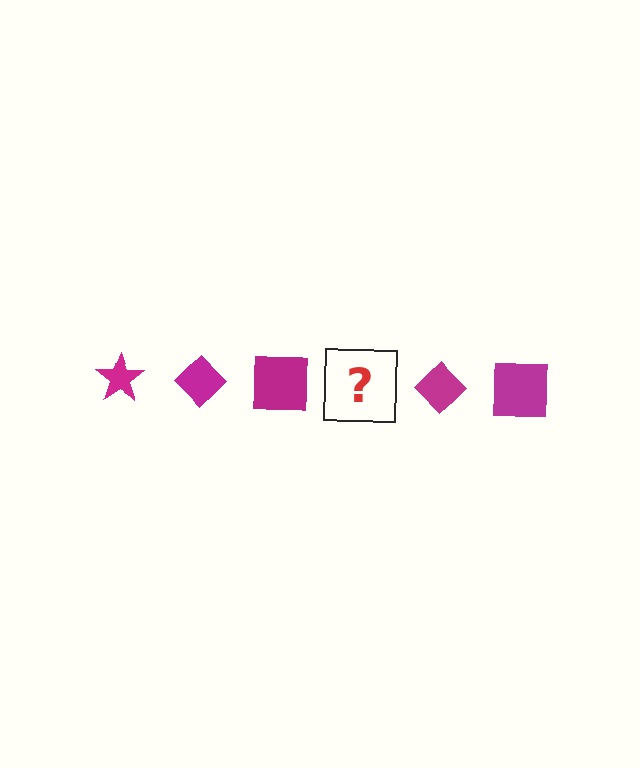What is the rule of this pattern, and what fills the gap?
The rule is that the pattern cycles through star, diamond, square shapes in magenta. The gap should be filled with a magenta star.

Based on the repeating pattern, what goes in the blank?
The blank should be a magenta star.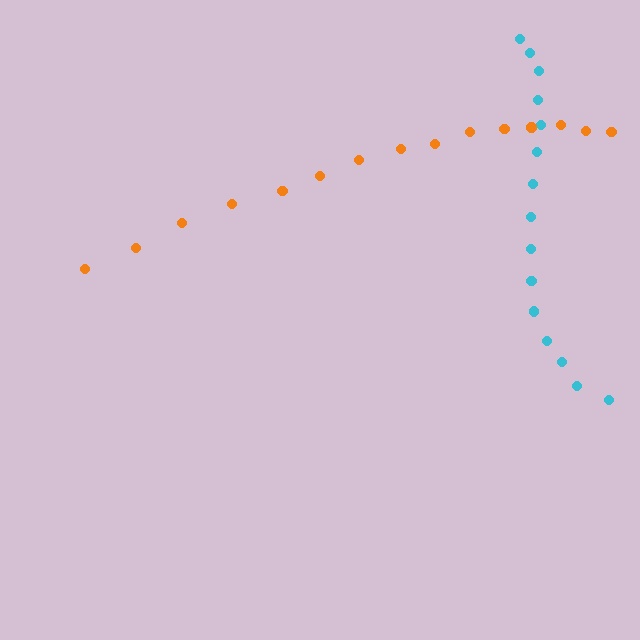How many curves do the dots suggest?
There are 2 distinct paths.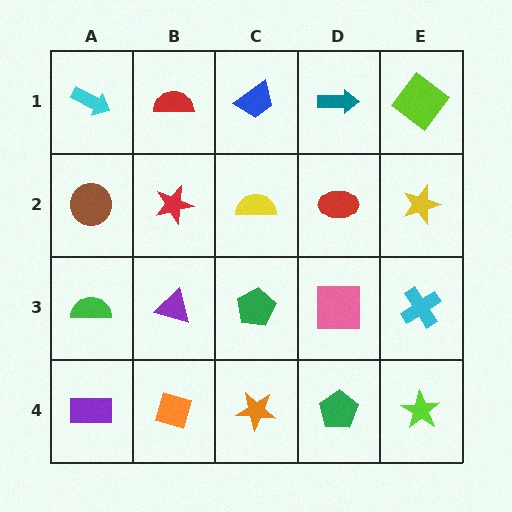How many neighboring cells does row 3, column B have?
4.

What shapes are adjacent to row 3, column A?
A brown circle (row 2, column A), a purple rectangle (row 4, column A), a purple triangle (row 3, column B).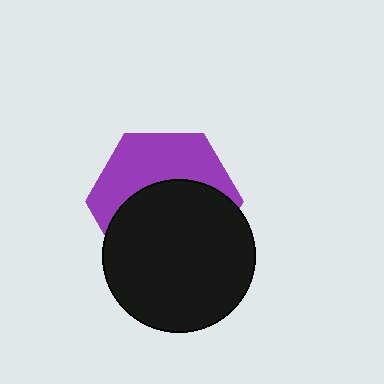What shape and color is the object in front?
The object in front is a black circle.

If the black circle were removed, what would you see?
You would see the complete purple hexagon.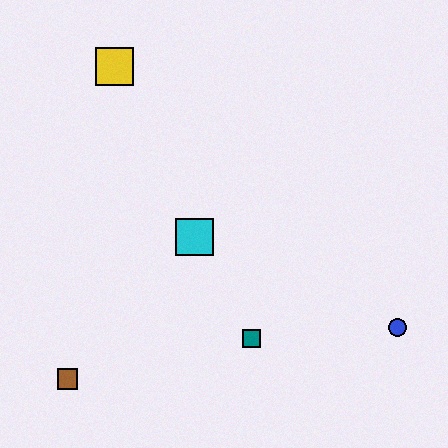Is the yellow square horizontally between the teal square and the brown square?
Yes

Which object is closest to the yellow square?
The cyan square is closest to the yellow square.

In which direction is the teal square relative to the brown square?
The teal square is to the right of the brown square.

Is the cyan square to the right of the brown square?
Yes